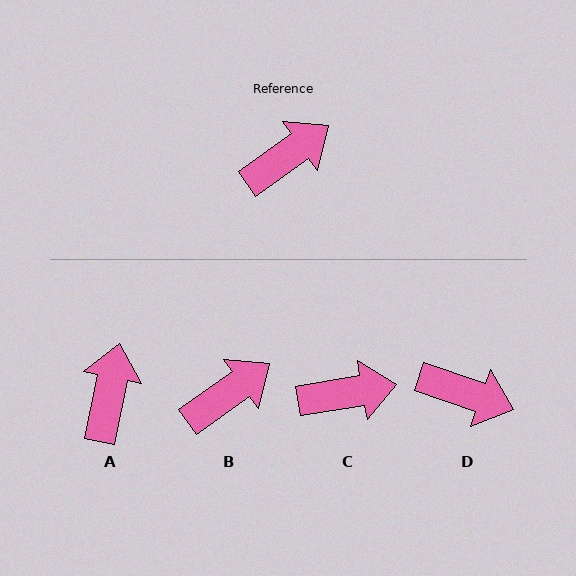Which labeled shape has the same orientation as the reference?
B.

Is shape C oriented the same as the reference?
No, it is off by about 26 degrees.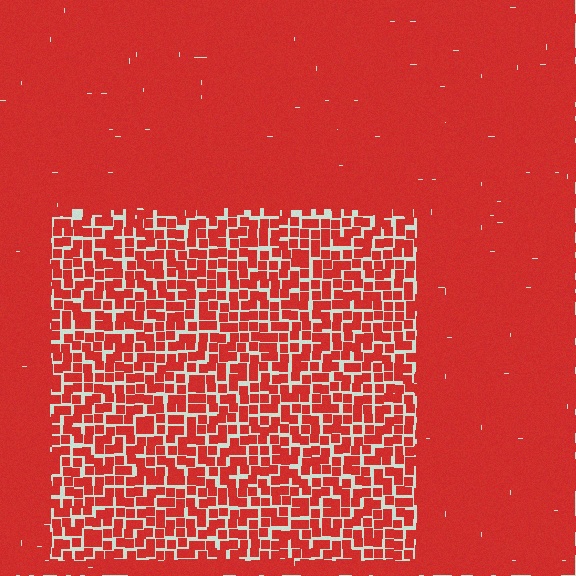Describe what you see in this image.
The image contains small red elements arranged at two different densities. A rectangle-shaped region is visible where the elements are less densely packed than the surrounding area.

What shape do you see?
I see a rectangle.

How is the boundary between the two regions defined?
The boundary is defined by a change in element density (approximately 2.1x ratio). All elements are the same color, size, and shape.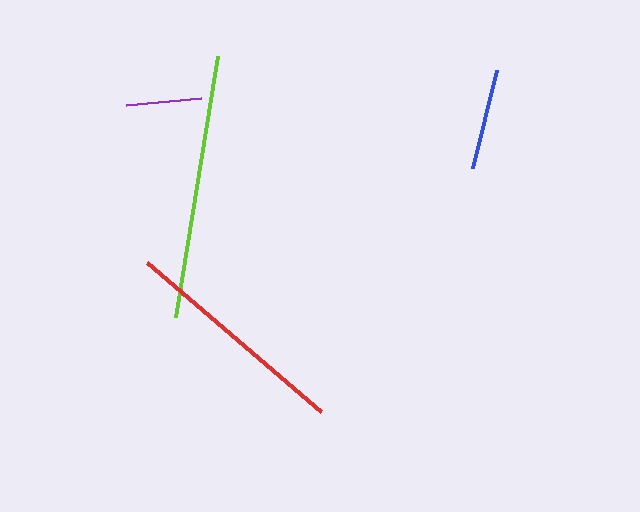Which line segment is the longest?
The lime line is the longest at approximately 265 pixels.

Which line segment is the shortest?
The purple line is the shortest at approximately 75 pixels.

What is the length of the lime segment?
The lime segment is approximately 265 pixels long.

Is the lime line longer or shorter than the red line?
The lime line is longer than the red line.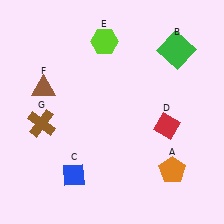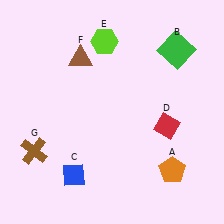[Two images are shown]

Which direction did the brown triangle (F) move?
The brown triangle (F) moved right.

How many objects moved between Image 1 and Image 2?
2 objects moved between the two images.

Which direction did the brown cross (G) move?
The brown cross (G) moved down.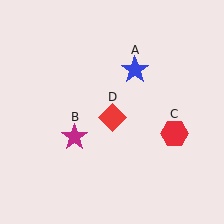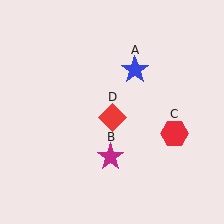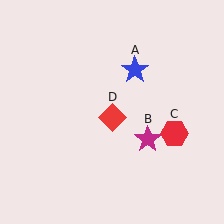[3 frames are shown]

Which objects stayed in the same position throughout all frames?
Blue star (object A) and red hexagon (object C) and red diamond (object D) remained stationary.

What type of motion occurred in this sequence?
The magenta star (object B) rotated counterclockwise around the center of the scene.